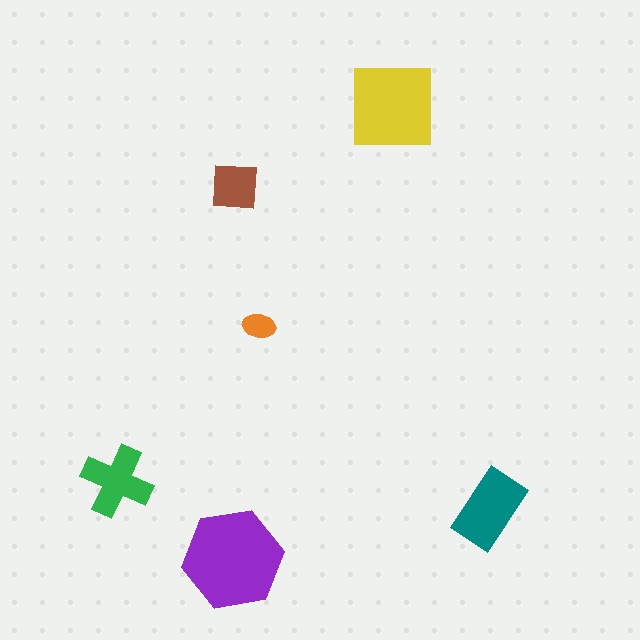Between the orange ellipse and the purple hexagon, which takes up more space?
The purple hexagon.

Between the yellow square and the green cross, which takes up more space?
The yellow square.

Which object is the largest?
The purple hexagon.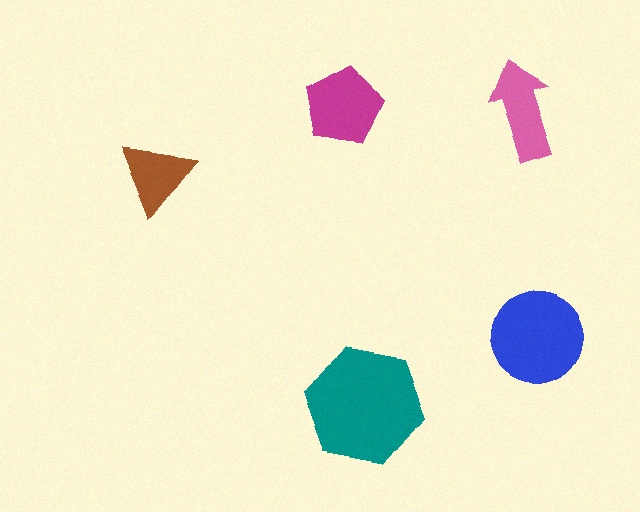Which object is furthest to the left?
The brown triangle is leftmost.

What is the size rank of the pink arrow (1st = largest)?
4th.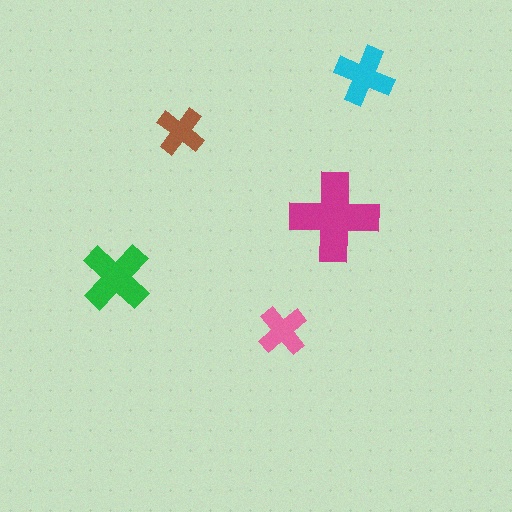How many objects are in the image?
There are 5 objects in the image.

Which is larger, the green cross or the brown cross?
The green one.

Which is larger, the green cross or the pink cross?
The green one.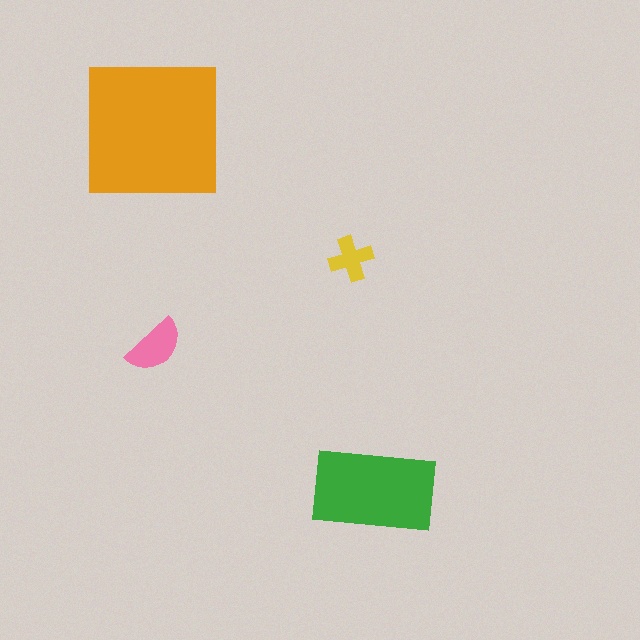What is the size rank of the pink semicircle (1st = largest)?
3rd.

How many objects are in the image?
There are 4 objects in the image.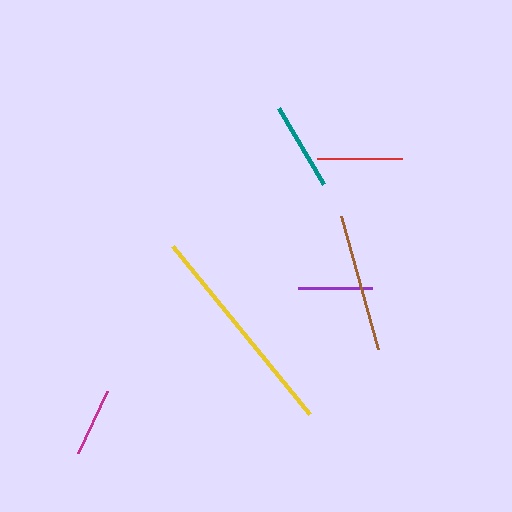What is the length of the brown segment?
The brown segment is approximately 138 pixels long.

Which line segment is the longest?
The yellow line is the longest at approximately 217 pixels.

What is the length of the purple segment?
The purple segment is approximately 74 pixels long.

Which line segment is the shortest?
The magenta line is the shortest at approximately 68 pixels.